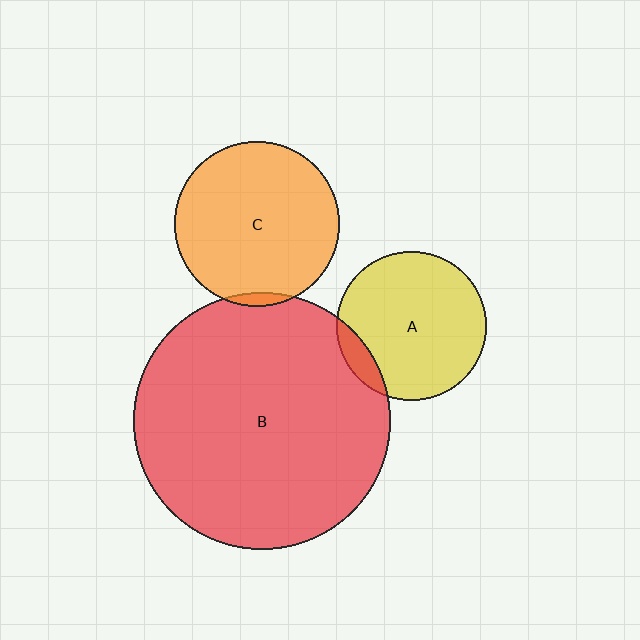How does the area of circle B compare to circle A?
Approximately 3.0 times.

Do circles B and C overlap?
Yes.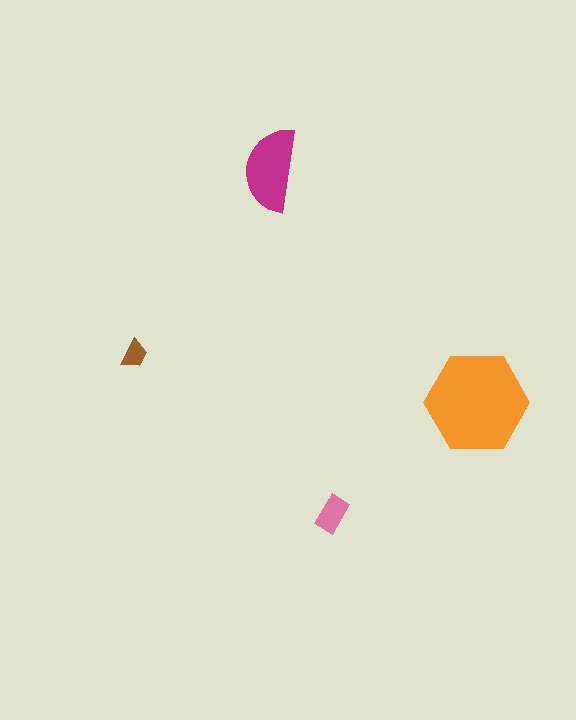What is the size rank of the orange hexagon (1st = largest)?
1st.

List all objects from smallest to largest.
The brown trapezoid, the pink rectangle, the magenta semicircle, the orange hexagon.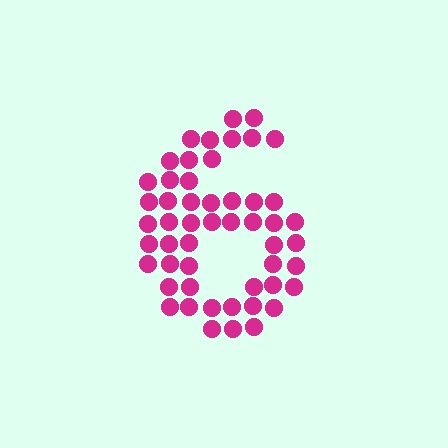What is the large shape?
The large shape is the digit 6.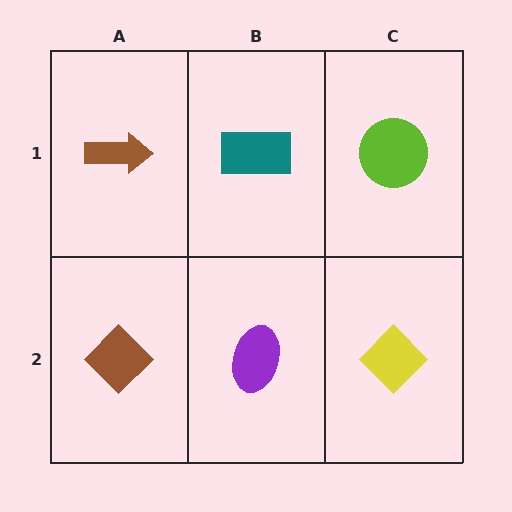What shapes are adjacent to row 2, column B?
A teal rectangle (row 1, column B), a brown diamond (row 2, column A), a yellow diamond (row 2, column C).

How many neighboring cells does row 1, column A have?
2.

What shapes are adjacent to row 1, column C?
A yellow diamond (row 2, column C), a teal rectangle (row 1, column B).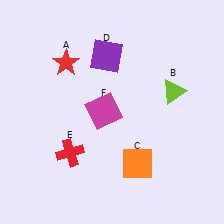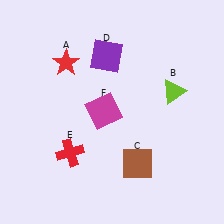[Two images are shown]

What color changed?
The square (C) changed from orange in Image 1 to brown in Image 2.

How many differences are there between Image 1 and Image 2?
There is 1 difference between the two images.